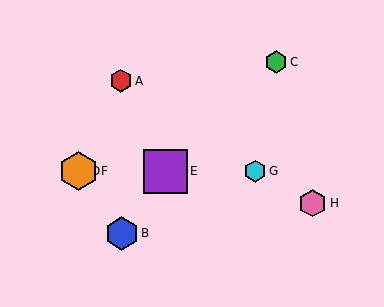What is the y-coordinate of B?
Object B is at y≈233.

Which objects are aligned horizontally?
Objects D, E, F, G are aligned horizontally.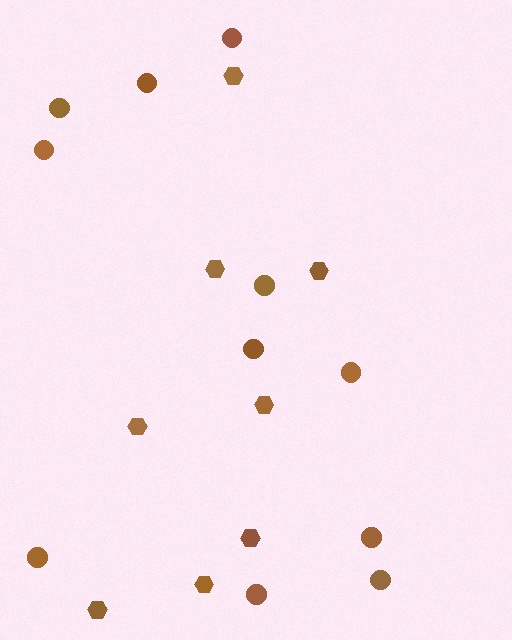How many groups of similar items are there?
There are 2 groups: one group of hexagons (8) and one group of circles (11).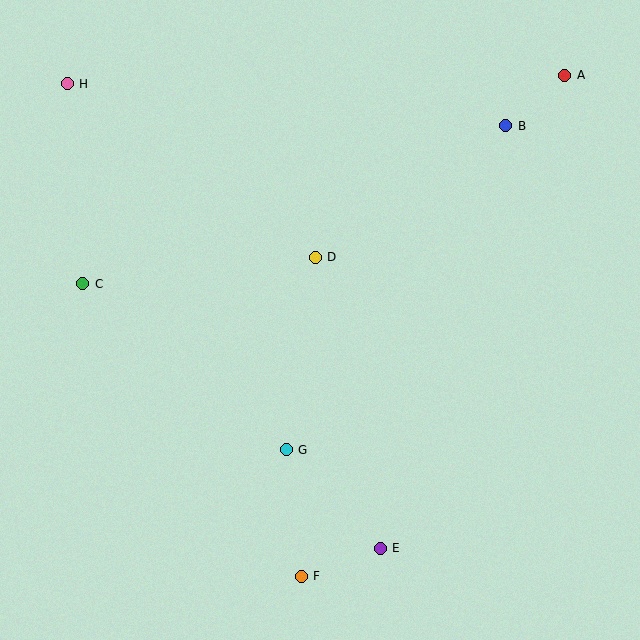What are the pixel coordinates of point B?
Point B is at (506, 126).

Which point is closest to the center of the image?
Point D at (315, 257) is closest to the center.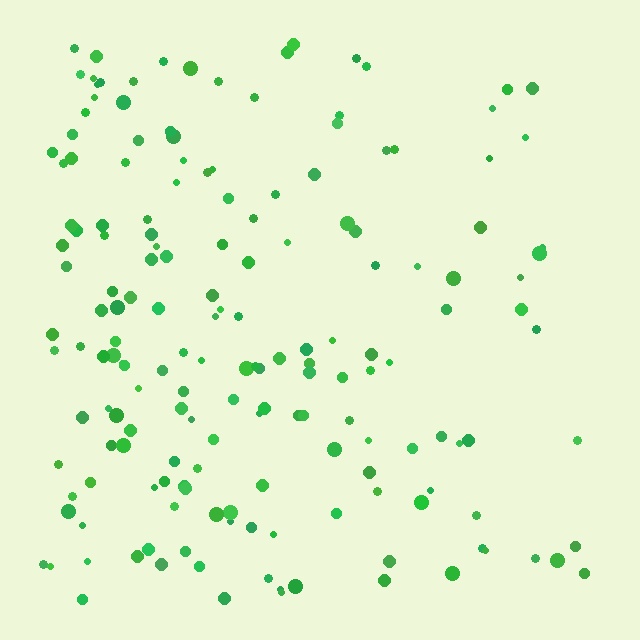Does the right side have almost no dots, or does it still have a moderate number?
Still a moderate number, just noticeably fewer than the left.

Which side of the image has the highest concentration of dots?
The left.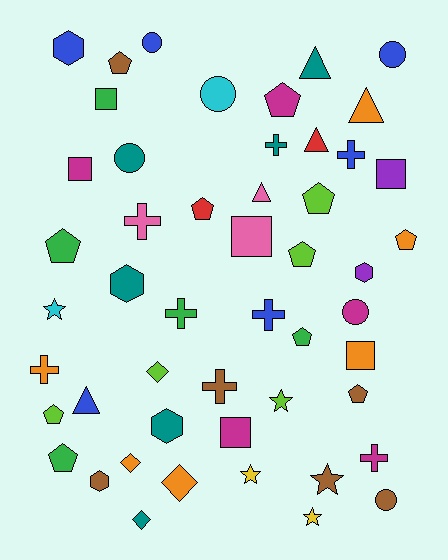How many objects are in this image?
There are 50 objects.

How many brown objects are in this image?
There are 6 brown objects.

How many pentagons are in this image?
There are 11 pentagons.